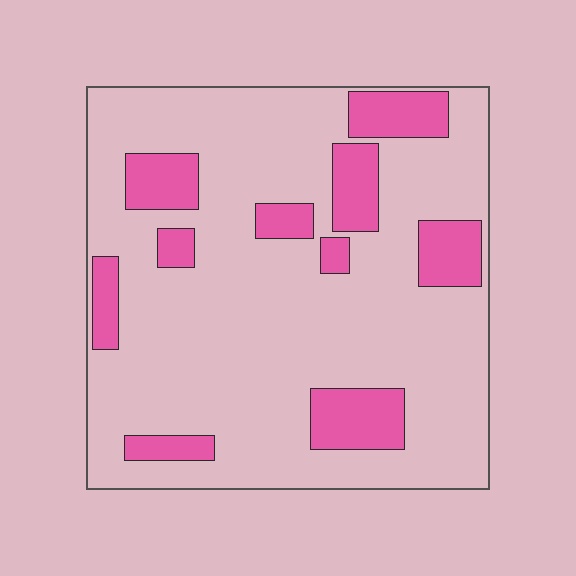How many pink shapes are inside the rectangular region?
10.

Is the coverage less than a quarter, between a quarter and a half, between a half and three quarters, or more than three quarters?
Less than a quarter.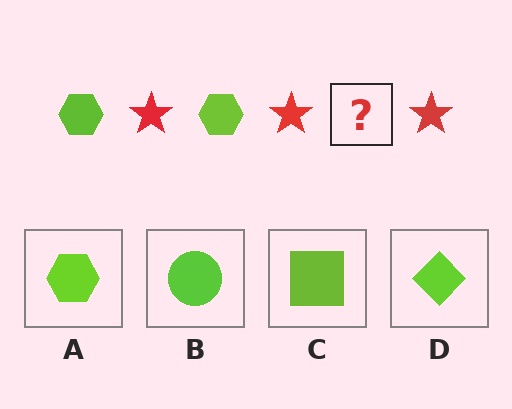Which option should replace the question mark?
Option A.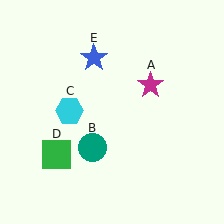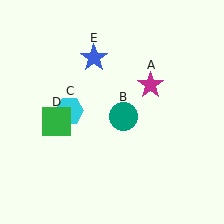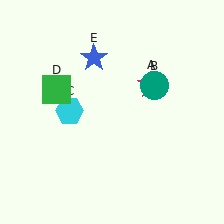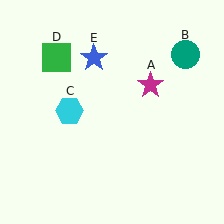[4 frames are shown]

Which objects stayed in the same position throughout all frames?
Magenta star (object A) and cyan hexagon (object C) and blue star (object E) remained stationary.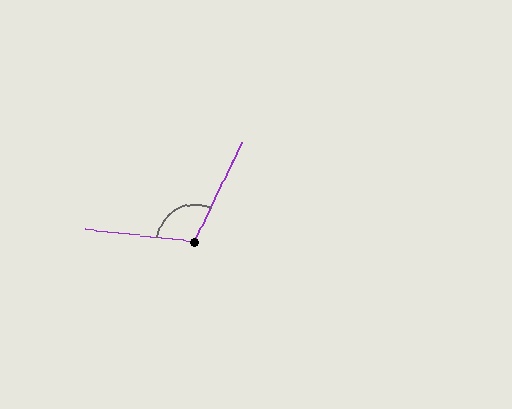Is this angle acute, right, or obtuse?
It is obtuse.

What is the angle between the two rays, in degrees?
Approximately 109 degrees.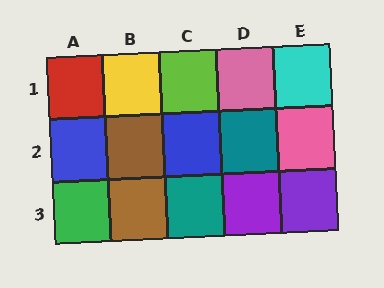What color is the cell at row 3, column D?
Purple.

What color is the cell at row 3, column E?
Purple.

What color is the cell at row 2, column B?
Brown.